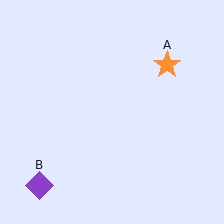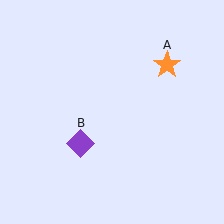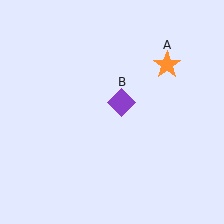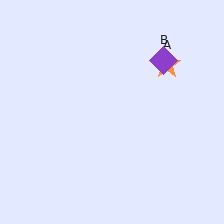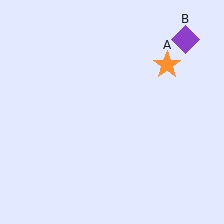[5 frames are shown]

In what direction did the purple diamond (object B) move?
The purple diamond (object B) moved up and to the right.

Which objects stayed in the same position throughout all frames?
Orange star (object A) remained stationary.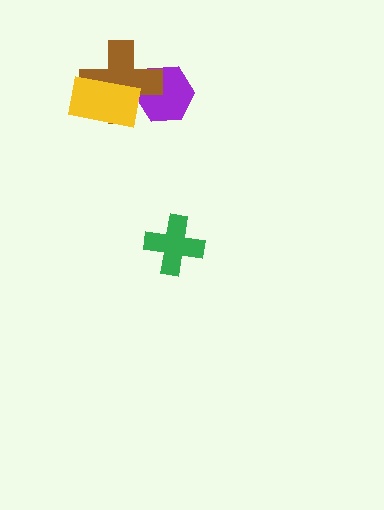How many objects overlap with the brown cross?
2 objects overlap with the brown cross.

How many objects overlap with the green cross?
0 objects overlap with the green cross.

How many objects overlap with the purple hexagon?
1 object overlaps with the purple hexagon.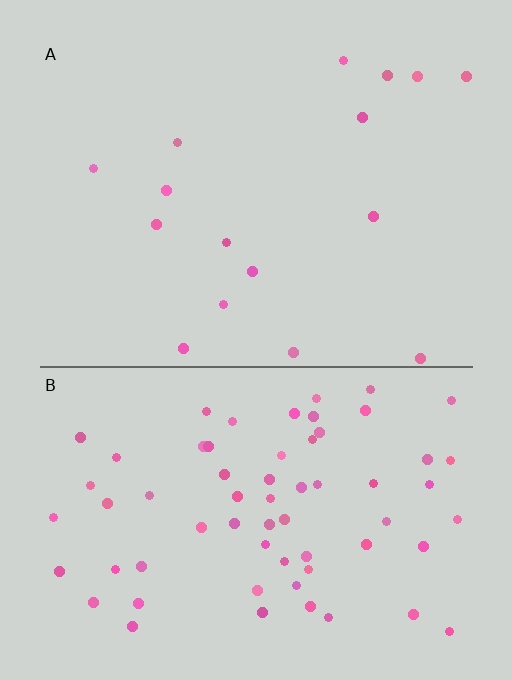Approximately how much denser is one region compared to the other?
Approximately 4.0× — region B over region A.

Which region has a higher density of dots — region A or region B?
B (the bottom).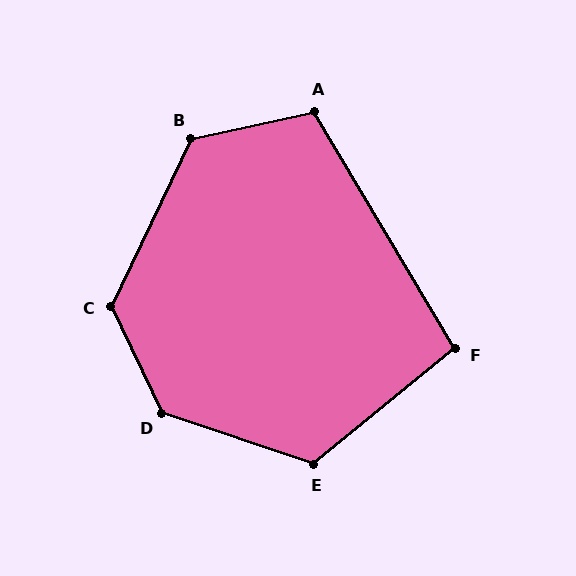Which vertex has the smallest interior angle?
F, at approximately 98 degrees.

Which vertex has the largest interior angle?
D, at approximately 134 degrees.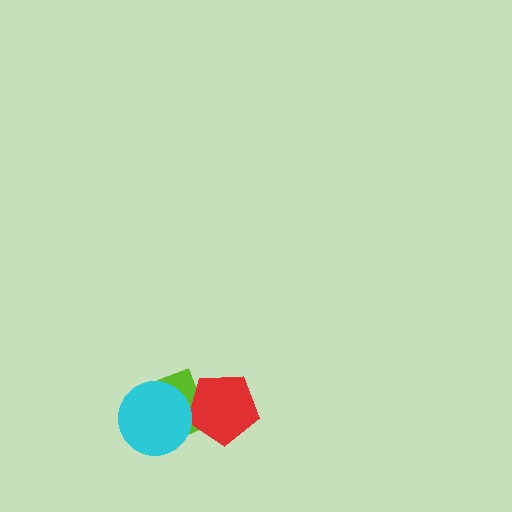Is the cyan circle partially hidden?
No, no other shape covers it.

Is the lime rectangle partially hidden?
Yes, it is partially covered by another shape.